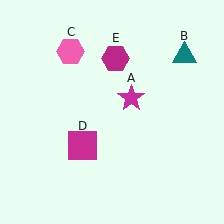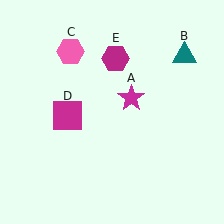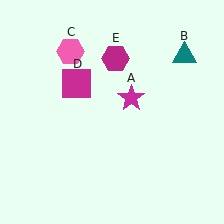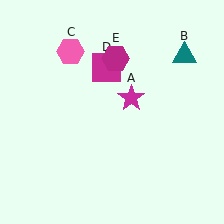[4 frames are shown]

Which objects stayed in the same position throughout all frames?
Magenta star (object A) and teal triangle (object B) and pink hexagon (object C) and magenta hexagon (object E) remained stationary.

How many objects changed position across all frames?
1 object changed position: magenta square (object D).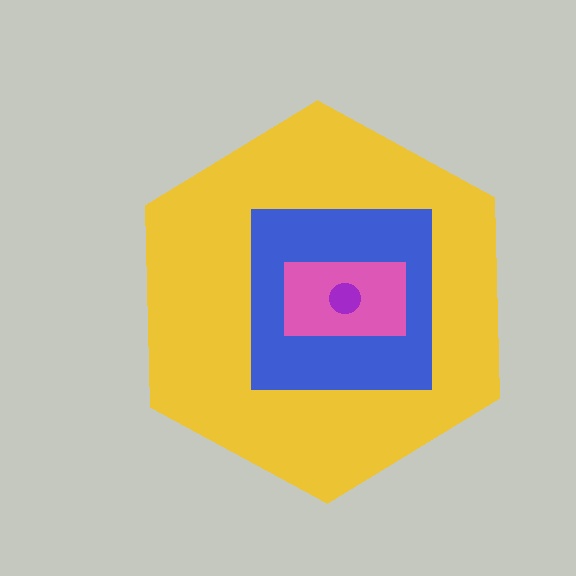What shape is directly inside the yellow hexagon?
The blue square.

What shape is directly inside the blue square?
The pink rectangle.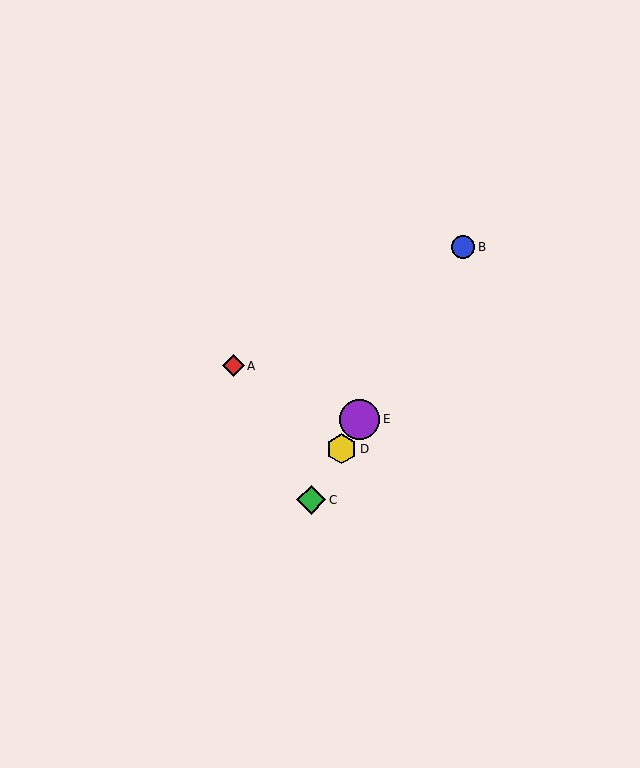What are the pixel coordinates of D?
Object D is at (342, 449).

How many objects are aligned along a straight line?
4 objects (B, C, D, E) are aligned along a straight line.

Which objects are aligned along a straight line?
Objects B, C, D, E are aligned along a straight line.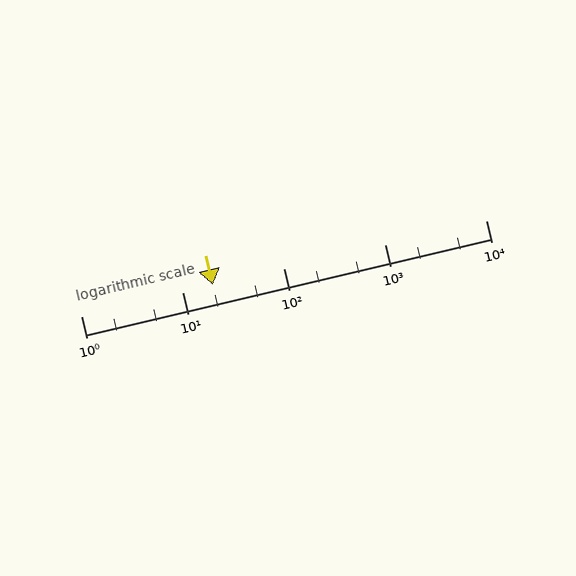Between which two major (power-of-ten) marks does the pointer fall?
The pointer is between 10 and 100.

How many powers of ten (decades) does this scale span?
The scale spans 4 decades, from 1 to 10000.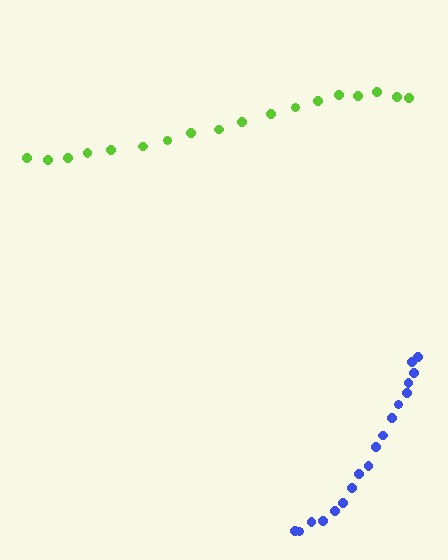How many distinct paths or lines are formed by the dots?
There are 2 distinct paths.